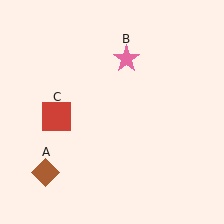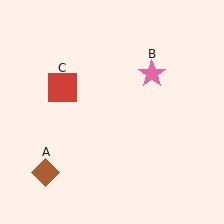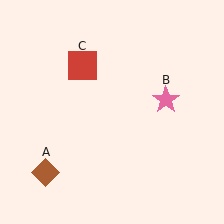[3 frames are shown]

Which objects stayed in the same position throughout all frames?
Brown diamond (object A) remained stationary.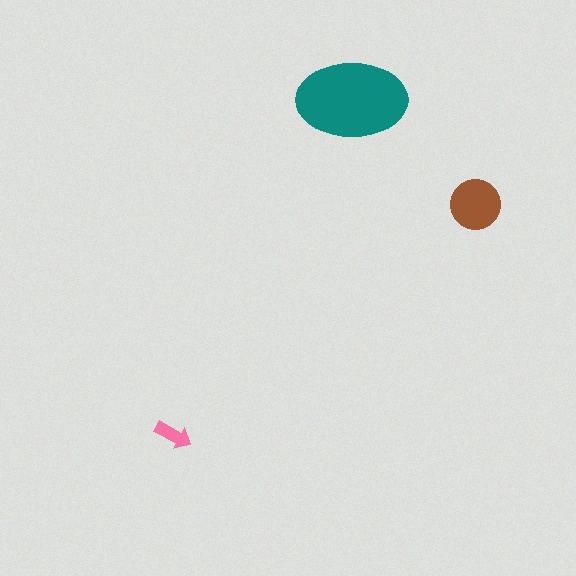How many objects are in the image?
There are 3 objects in the image.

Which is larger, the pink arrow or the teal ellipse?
The teal ellipse.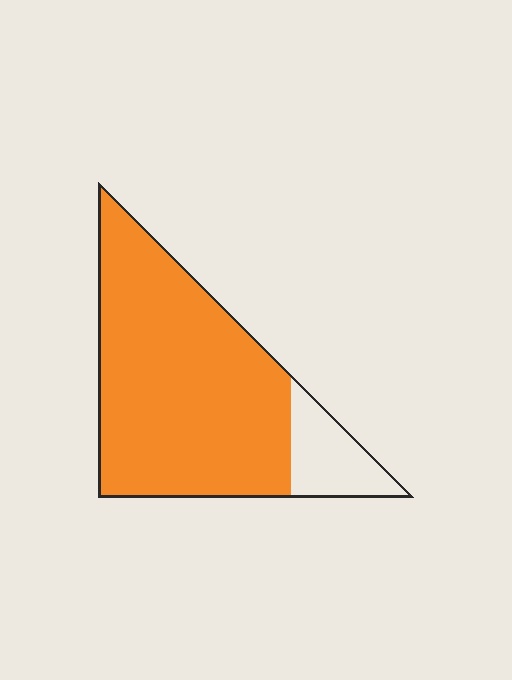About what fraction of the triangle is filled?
About five sixths (5/6).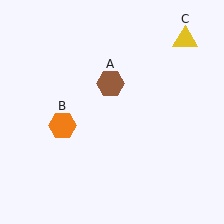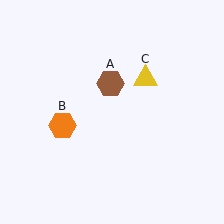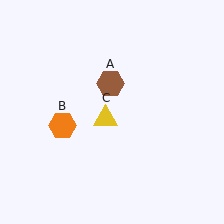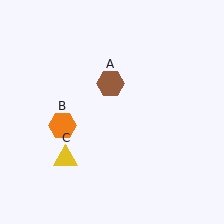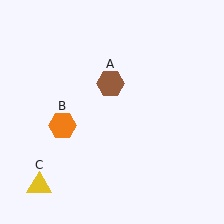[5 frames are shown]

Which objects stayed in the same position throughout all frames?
Brown hexagon (object A) and orange hexagon (object B) remained stationary.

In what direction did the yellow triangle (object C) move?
The yellow triangle (object C) moved down and to the left.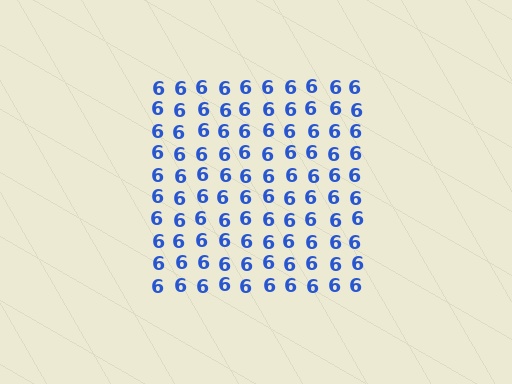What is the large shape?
The large shape is a square.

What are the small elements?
The small elements are digit 6's.